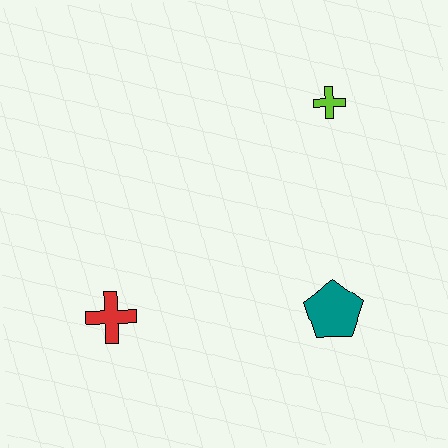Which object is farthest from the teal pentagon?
The red cross is farthest from the teal pentagon.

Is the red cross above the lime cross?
No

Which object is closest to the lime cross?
The teal pentagon is closest to the lime cross.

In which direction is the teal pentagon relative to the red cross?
The teal pentagon is to the right of the red cross.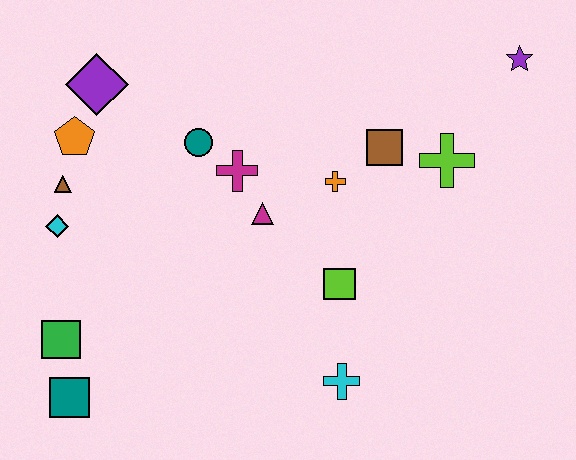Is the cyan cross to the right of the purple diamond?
Yes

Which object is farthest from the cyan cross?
The purple diamond is farthest from the cyan cross.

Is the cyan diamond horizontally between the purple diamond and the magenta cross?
No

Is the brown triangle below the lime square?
No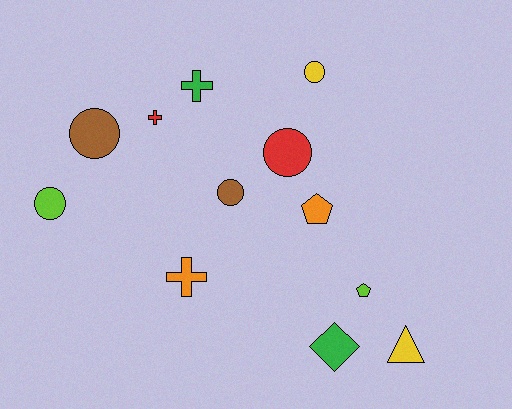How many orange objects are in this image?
There are 2 orange objects.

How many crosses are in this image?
There are 3 crosses.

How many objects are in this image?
There are 12 objects.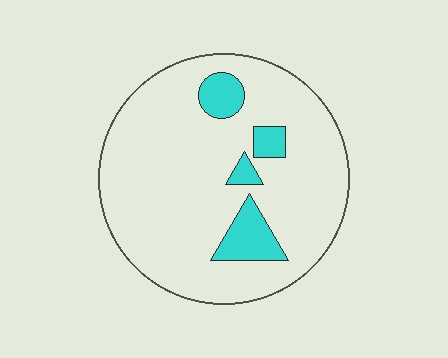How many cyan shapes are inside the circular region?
4.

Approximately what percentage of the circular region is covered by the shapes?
Approximately 10%.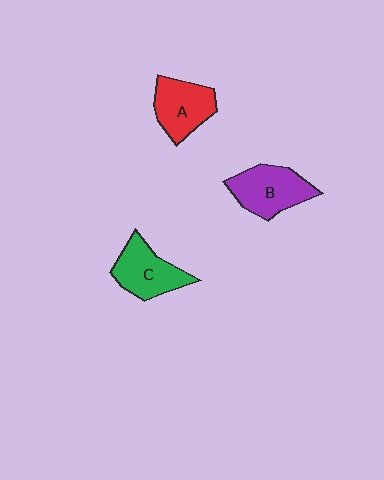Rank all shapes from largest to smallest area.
From largest to smallest: B (purple), C (green), A (red).